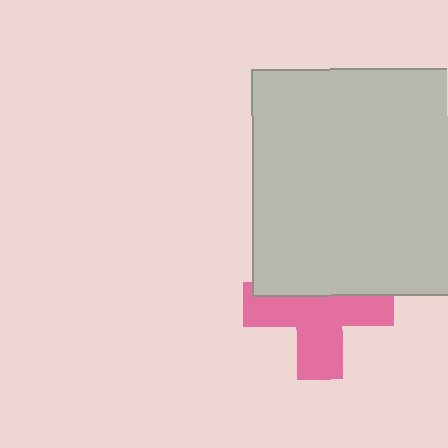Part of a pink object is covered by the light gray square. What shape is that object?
It is a cross.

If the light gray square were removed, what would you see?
You would see the complete pink cross.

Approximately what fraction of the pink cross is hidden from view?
Roughly 40% of the pink cross is hidden behind the light gray square.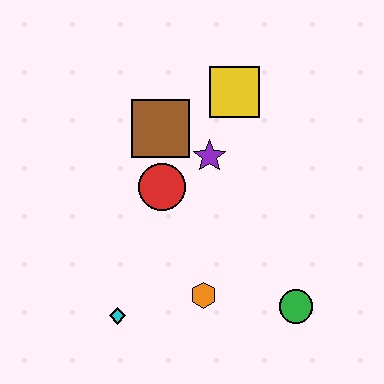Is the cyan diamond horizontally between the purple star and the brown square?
No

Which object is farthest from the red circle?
The green circle is farthest from the red circle.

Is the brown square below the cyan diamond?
No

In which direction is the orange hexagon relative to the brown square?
The orange hexagon is below the brown square.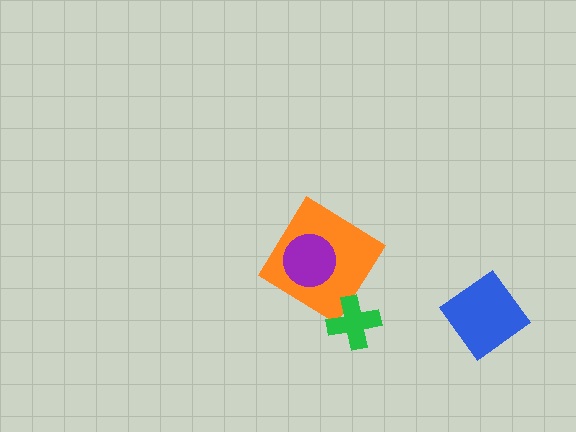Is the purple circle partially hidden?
No, no other shape covers it.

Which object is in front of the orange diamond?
The purple circle is in front of the orange diamond.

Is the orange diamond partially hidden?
Yes, it is partially covered by another shape.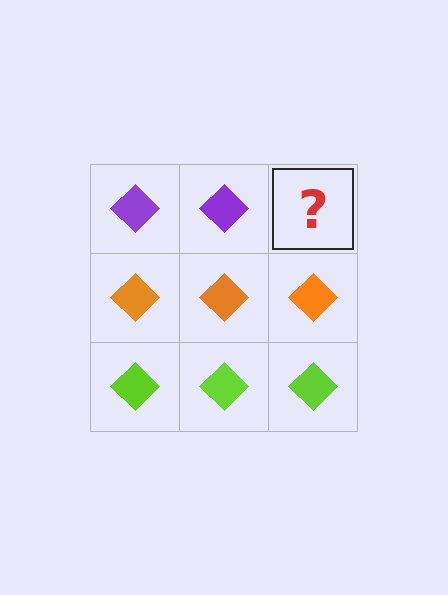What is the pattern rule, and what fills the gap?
The rule is that each row has a consistent color. The gap should be filled with a purple diamond.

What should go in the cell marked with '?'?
The missing cell should contain a purple diamond.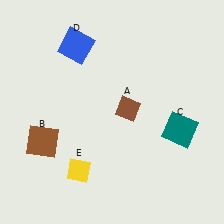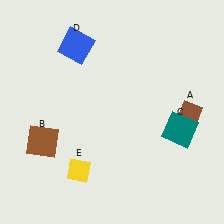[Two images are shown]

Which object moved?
The brown diamond (A) moved right.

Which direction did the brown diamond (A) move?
The brown diamond (A) moved right.